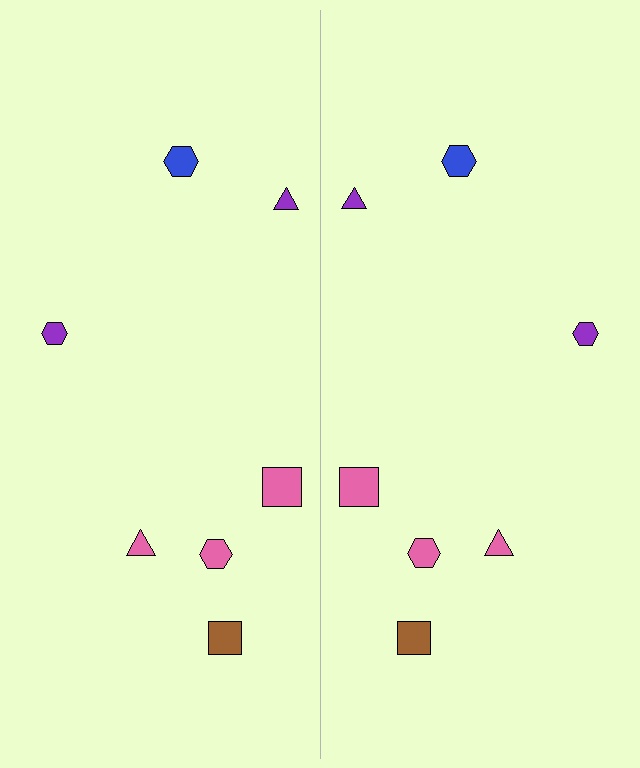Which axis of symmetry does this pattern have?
The pattern has a vertical axis of symmetry running through the center of the image.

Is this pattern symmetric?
Yes, this pattern has bilateral (reflection) symmetry.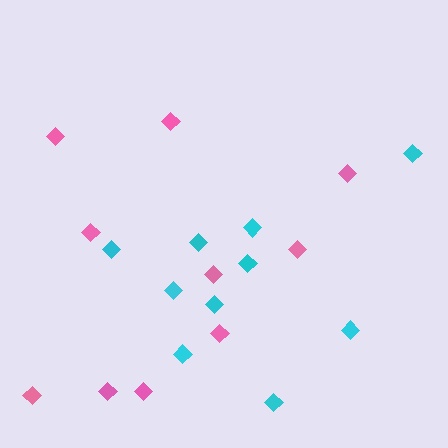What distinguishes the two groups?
There are 2 groups: one group of pink diamonds (10) and one group of cyan diamonds (10).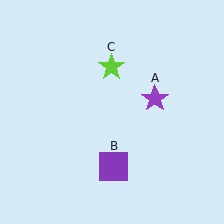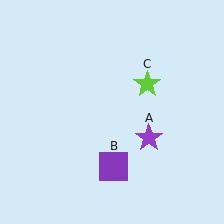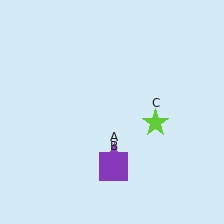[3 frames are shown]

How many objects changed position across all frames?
2 objects changed position: purple star (object A), lime star (object C).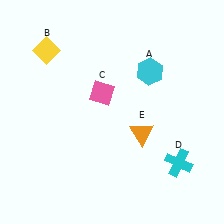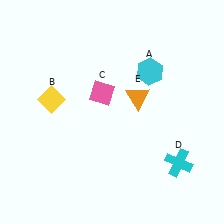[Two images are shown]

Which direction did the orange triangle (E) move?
The orange triangle (E) moved up.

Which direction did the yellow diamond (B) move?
The yellow diamond (B) moved down.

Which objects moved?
The objects that moved are: the yellow diamond (B), the orange triangle (E).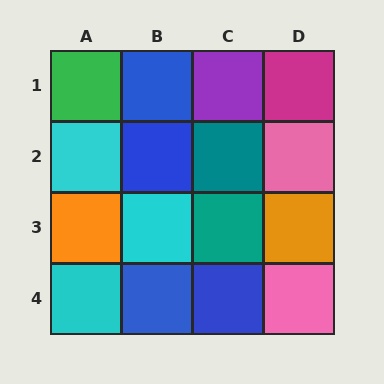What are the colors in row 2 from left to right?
Cyan, blue, teal, pink.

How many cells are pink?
2 cells are pink.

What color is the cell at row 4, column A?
Cyan.